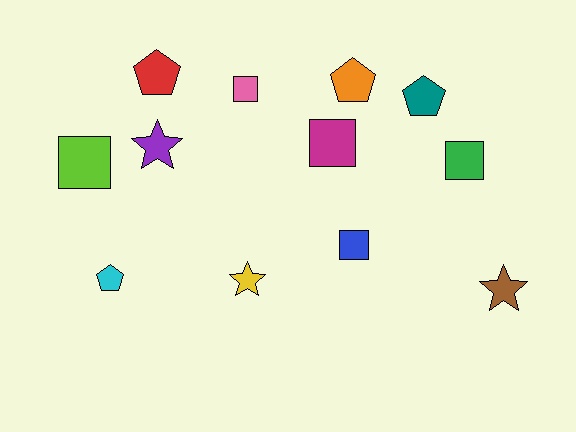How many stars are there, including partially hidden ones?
There are 3 stars.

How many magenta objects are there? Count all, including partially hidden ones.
There is 1 magenta object.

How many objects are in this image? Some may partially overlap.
There are 12 objects.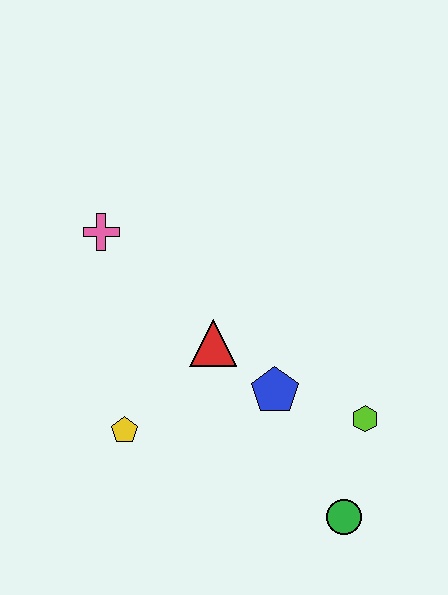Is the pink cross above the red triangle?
Yes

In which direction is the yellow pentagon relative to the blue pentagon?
The yellow pentagon is to the left of the blue pentagon.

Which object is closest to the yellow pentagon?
The red triangle is closest to the yellow pentagon.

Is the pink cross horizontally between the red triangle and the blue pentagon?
No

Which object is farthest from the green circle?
The pink cross is farthest from the green circle.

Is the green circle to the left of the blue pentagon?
No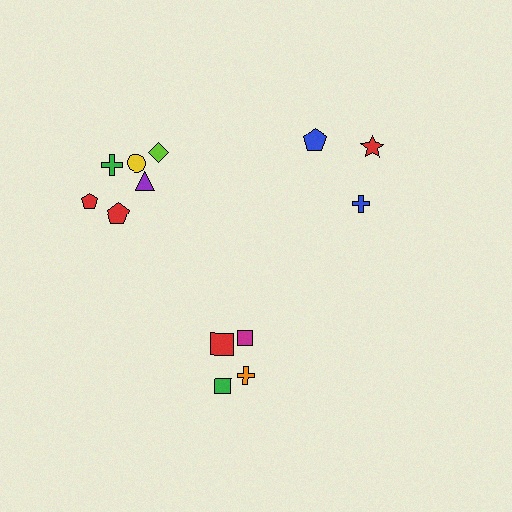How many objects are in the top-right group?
There are 3 objects.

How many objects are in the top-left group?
There are 6 objects.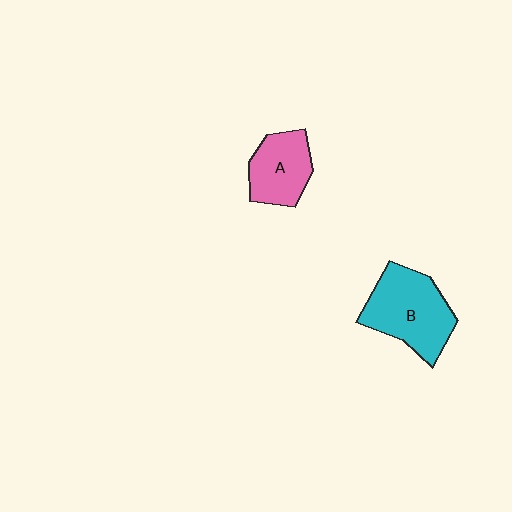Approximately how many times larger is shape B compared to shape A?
Approximately 1.5 times.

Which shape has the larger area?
Shape B (cyan).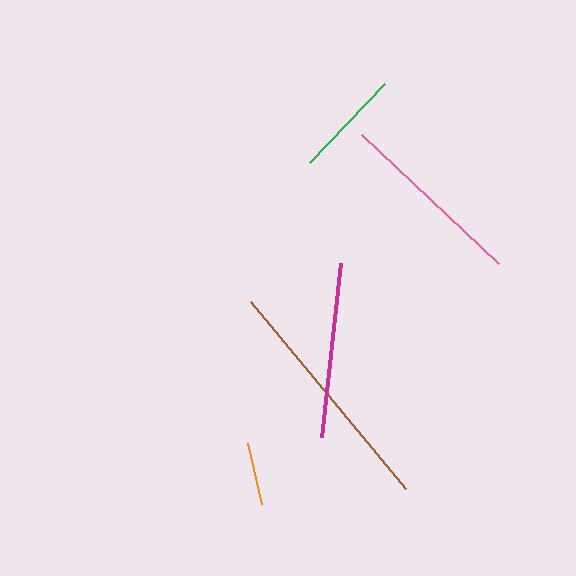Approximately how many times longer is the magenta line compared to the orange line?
The magenta line is approximately 2.8 times the length of the orange line.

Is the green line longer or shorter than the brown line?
The brown line is longer than the green line.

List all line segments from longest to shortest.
From longest to shortest: brown, pink, magenta, green, orange.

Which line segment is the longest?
The brown line is the longest at approximately 242 pixels.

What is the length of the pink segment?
The pink segment is approximately 188 pixels long.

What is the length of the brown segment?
The brown segment is approximately 242 pixels long.